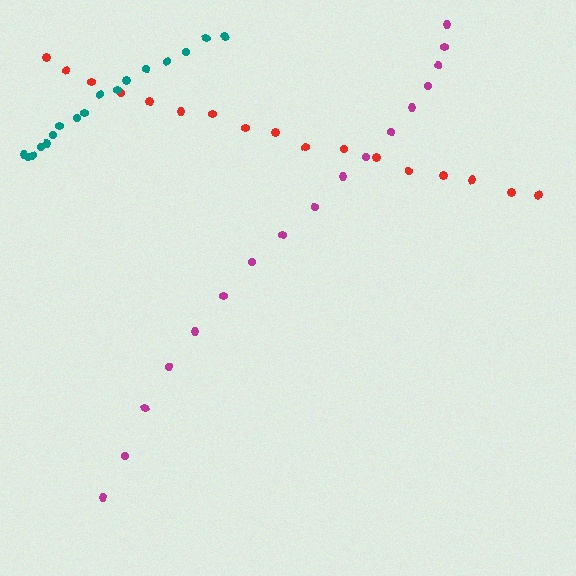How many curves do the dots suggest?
There are 3 distinct paths.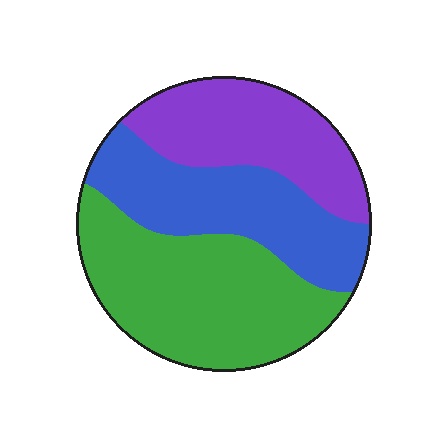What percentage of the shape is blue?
Blue covers 30% of the shape.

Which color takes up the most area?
Green, at roughly 40%.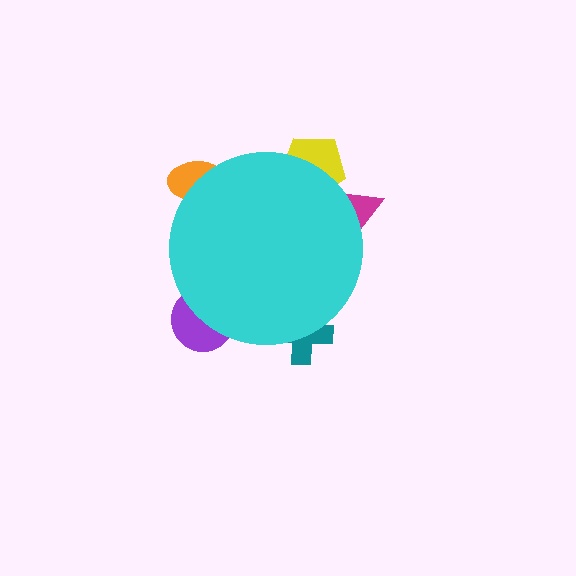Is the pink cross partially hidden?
Yes, the pink cross is partially hidden behind the cyan circle.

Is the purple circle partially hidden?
Yes, the purple circle is partially hidden behind the cyan circle.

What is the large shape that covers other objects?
A cyan circle.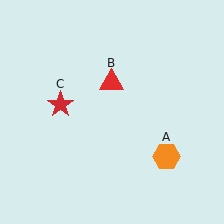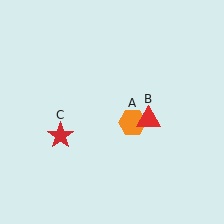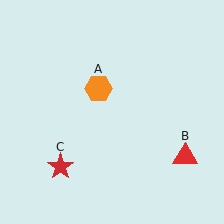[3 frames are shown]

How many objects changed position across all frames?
3 objects changed position: orange hexagon (object A), red triangle (object B), red star (object C).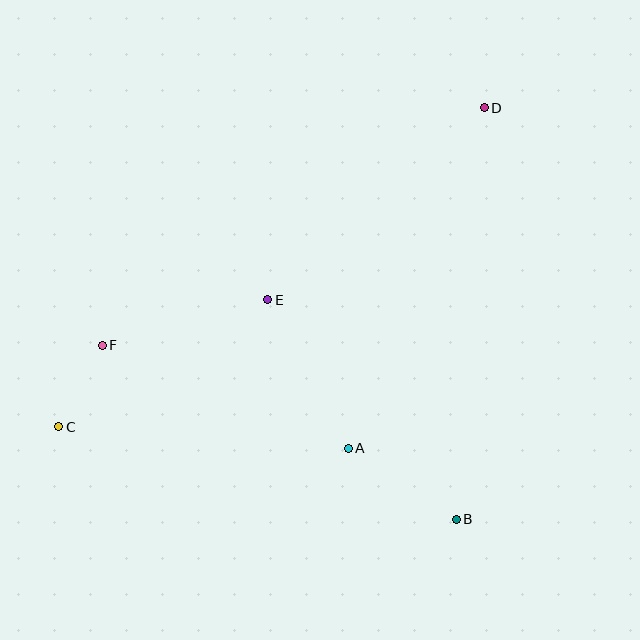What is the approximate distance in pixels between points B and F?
The distance between B and F is approximately 394 pixels.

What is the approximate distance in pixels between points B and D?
The distance between B and D is approximately 412 pixels.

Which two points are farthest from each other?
Points C and D are farthest from each other.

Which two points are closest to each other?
Points C and F are closest to each other.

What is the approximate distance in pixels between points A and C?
The distance between A and C is approximately 290 pixels.